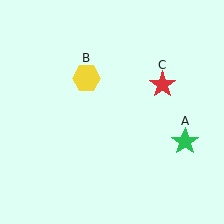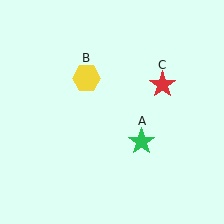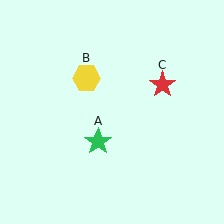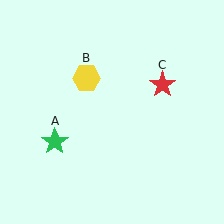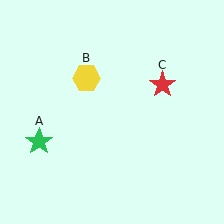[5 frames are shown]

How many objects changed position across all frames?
1 object changed position: green star (object A).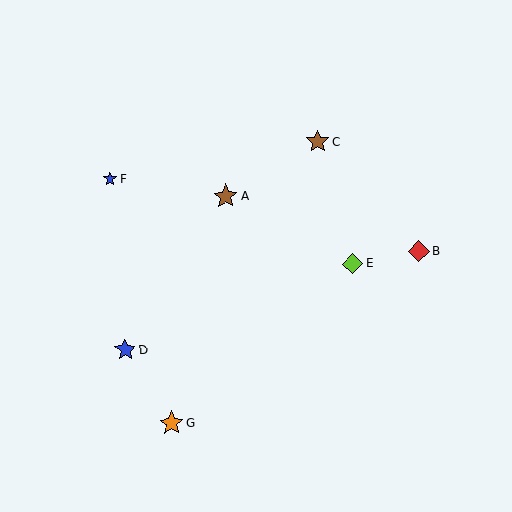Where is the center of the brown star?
The center of the brown star is at (318, 141).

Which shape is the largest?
The brown star (labeled A) is the largest.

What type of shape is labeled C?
Shape C is a brown star.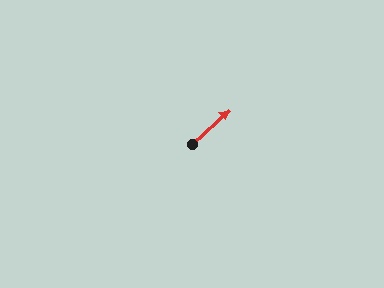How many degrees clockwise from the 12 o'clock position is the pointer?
Approximately 47 degrees.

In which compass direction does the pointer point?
Northeast.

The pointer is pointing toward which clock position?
Roughly 2 o'clock.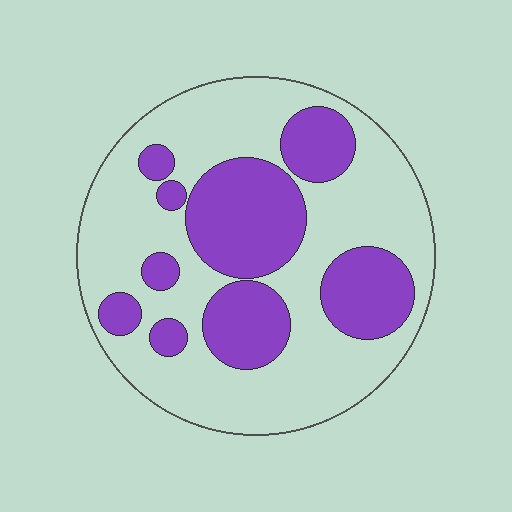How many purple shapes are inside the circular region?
9.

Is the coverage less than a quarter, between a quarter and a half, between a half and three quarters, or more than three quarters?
Between a quarter and a half.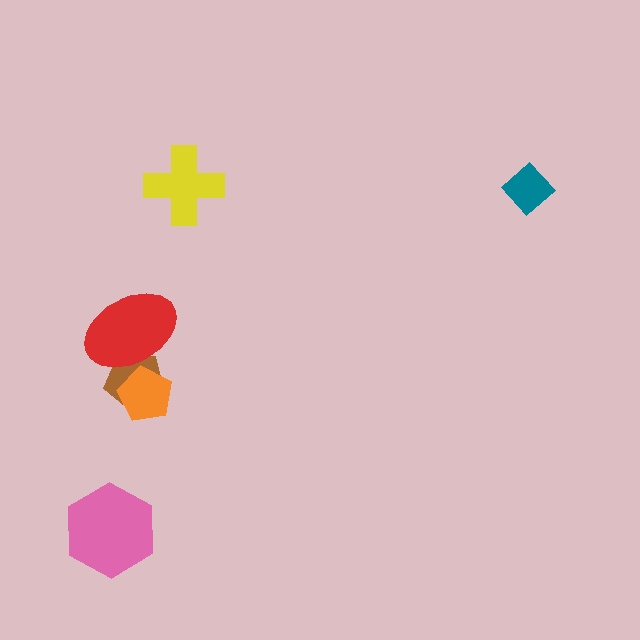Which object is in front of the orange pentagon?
The red ellipse is in front of the orange pentagon.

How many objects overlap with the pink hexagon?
0 objects overlap with the pink hexagon.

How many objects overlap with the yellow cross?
0 objects overlap with the yellow cross.